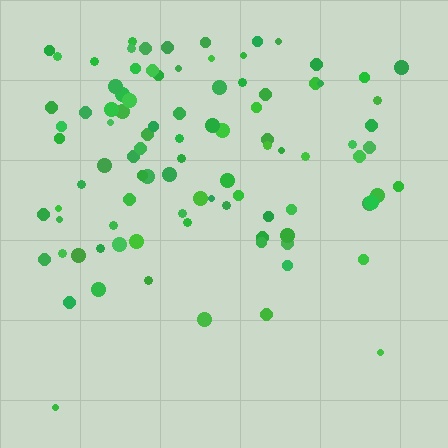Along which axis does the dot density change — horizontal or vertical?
Vertical.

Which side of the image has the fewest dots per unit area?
The bottom.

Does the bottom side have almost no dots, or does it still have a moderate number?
Still a moderate number, just noticeably fewer than the top.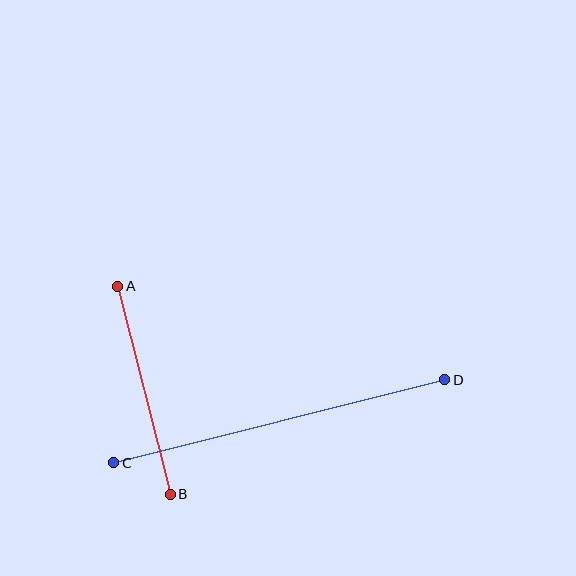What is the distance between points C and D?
The distance is approximately 341 pixels.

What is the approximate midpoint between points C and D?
The midpoint is at approximately (279, 421) pixels.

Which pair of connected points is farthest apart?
Points C and D are farthest apart.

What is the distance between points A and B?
The distance is approximately 214 pixels.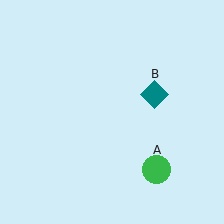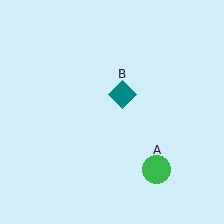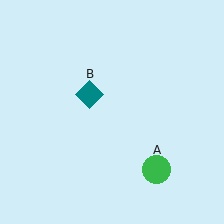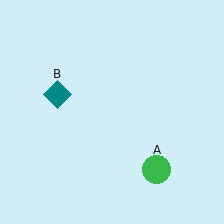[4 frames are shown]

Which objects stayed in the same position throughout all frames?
Green circle (object A) remained stationary.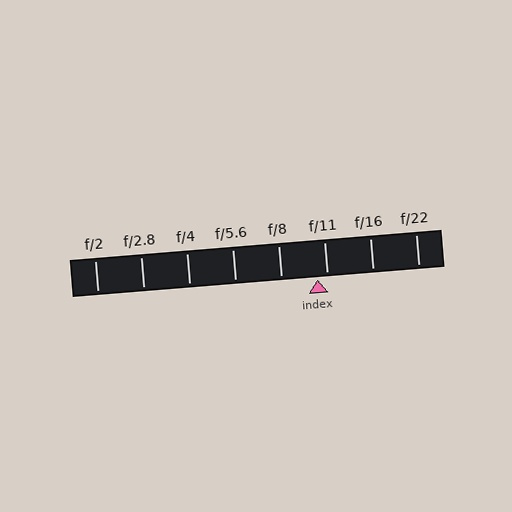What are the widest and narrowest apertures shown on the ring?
The widest aperture shown is f/2 and the narrowest is f/22.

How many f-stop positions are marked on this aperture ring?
There are 8 f-stop positions marked.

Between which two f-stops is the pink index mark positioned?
The index mark is between f/8 and f/11.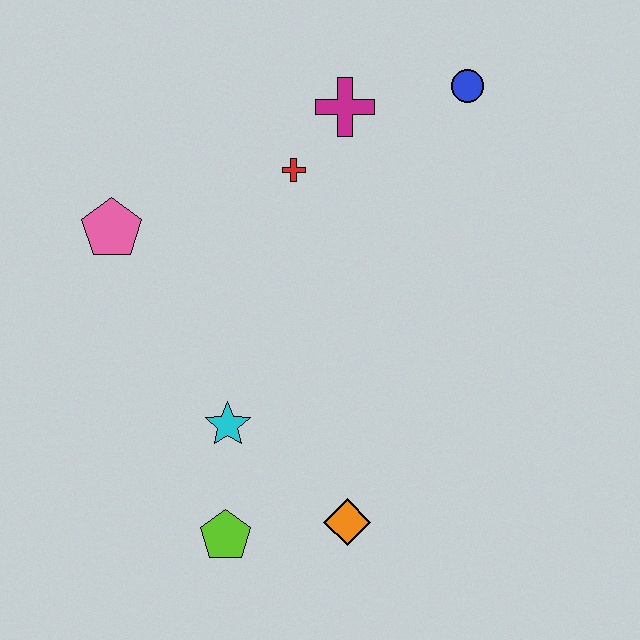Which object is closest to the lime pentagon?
The cyan star is closest to the lime pentagon.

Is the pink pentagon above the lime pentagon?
Yes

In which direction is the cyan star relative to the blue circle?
The cyan star is below the blue circle.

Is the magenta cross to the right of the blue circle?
No